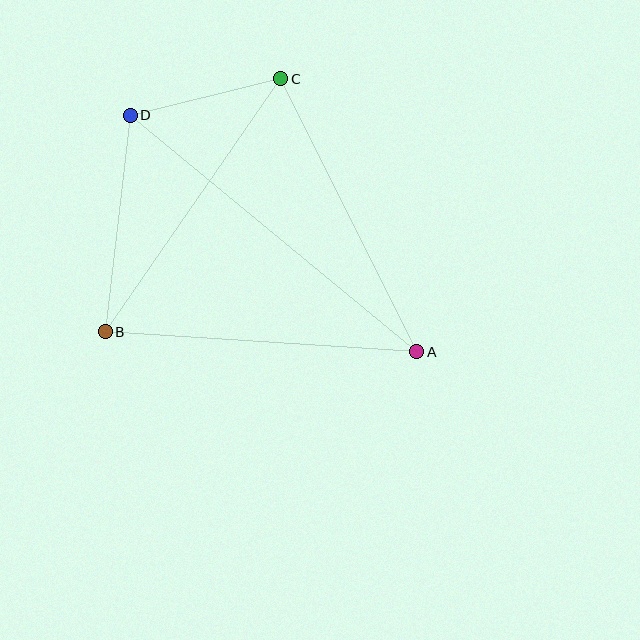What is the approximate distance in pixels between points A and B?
The distance between A and B is approximately 312 pixels.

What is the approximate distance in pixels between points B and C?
The distance between B and C is approximately 308 pixels.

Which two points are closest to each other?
Points C and D are closest to each other.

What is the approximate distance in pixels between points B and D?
The distance between B and D is approximately 218 pixels.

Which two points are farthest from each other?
Points A and D are farthest from each other.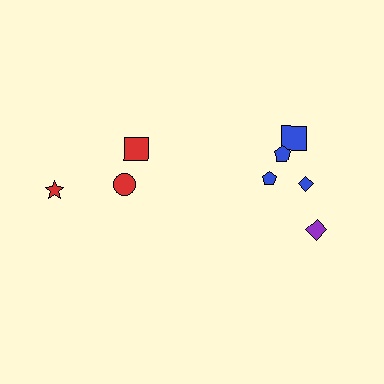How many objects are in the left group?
There are 3 objects.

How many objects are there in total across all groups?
There are 8 objects.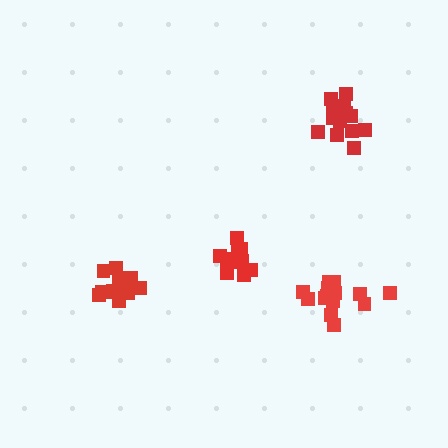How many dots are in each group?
Group 1: 14 dots, Group 2: 11 dots, Group 3: 15 dots, Group 4: 14 dots (54 total).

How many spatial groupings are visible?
There are 4 spatial groupings.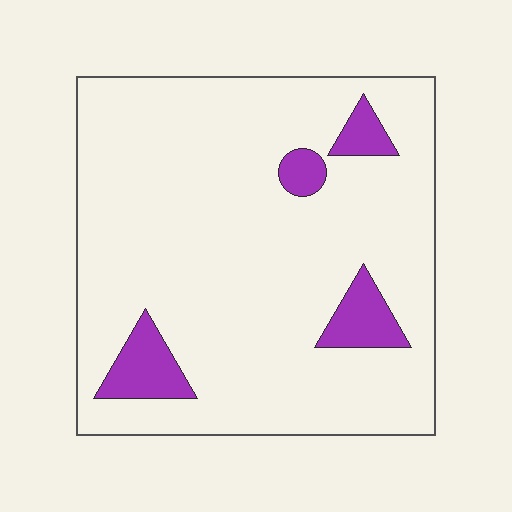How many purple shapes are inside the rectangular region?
4.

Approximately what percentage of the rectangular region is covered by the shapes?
Approximately 10%.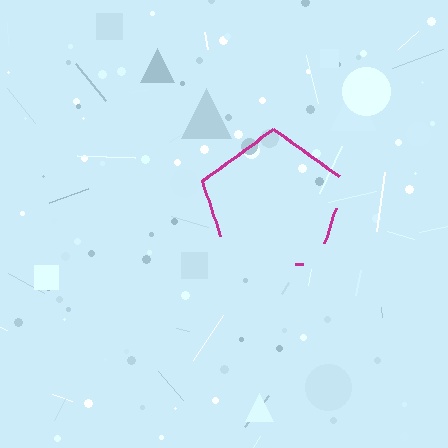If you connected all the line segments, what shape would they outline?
They would outline a pentagon.